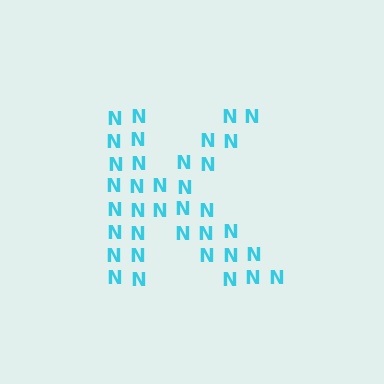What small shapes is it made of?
It is made of small letter N's.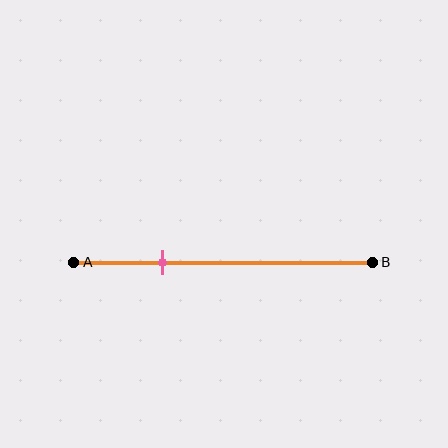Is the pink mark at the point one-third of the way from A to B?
No, the mark is at about 30% from A, not at the 33% one-third point.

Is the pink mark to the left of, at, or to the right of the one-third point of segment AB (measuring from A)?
The pink mark is to the left of the one-third point of segment AB.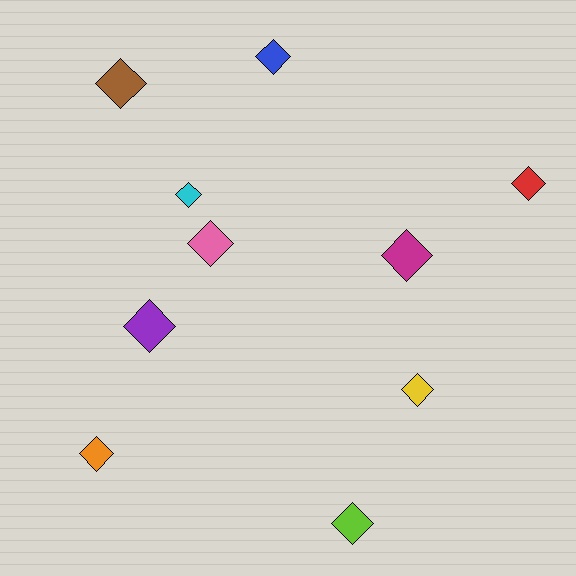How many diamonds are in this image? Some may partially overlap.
There are 10 diamonds.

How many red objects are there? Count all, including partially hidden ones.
There is 1 red object.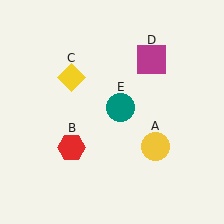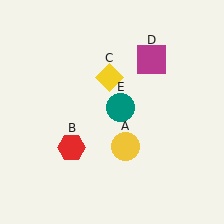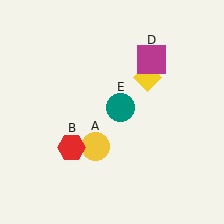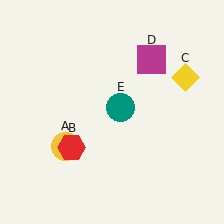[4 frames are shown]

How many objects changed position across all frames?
2 objects changed position: yellow circle (object A), yellow diamond (object C).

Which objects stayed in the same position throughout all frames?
Red hexagon (object B) and magenta square (object D) and teal circle (object E) remained stationary.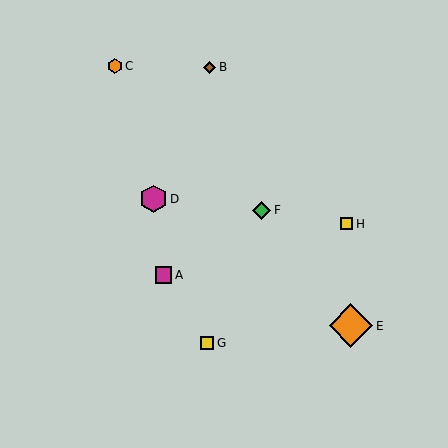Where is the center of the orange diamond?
The center of the orange diamond is at (351, 326).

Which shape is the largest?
The orange diamond (labeled E) is the largest.